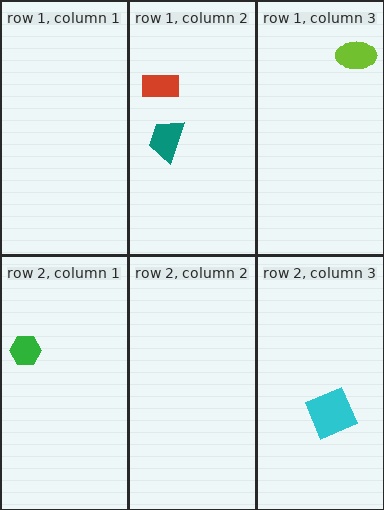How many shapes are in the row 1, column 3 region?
1.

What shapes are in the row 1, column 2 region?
The red rectangle, the teal trapezoid.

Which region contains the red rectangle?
The row 1, column 2 region.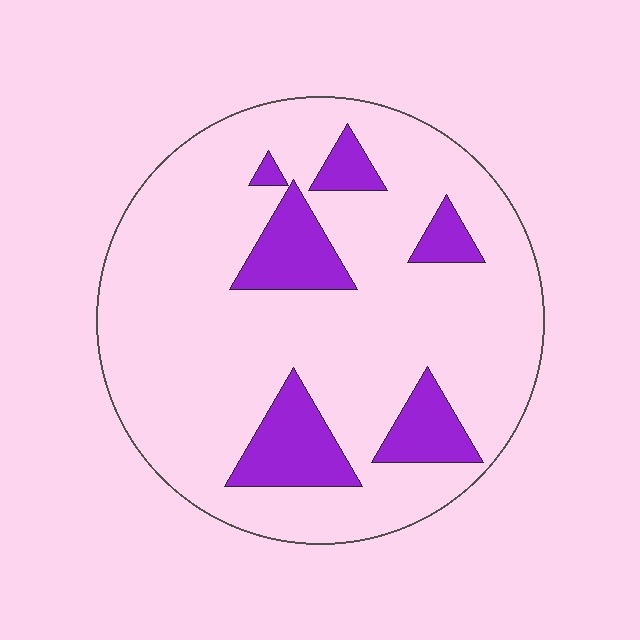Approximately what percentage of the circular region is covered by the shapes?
Approximately 15%.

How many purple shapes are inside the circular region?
6.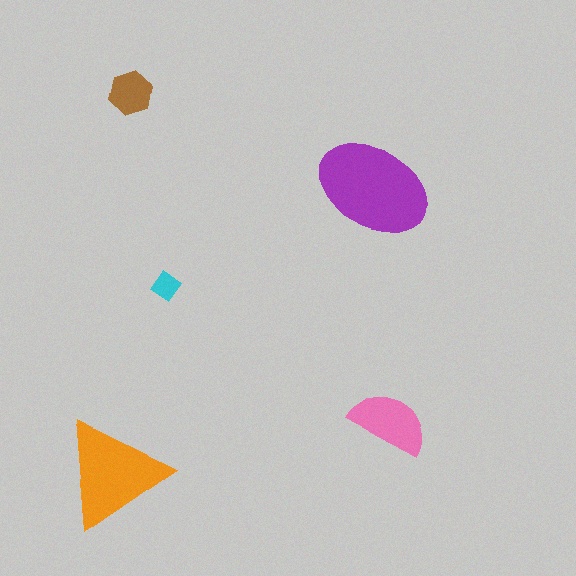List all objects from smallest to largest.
The cyan diamond, the brown hexagon, the pink semicircle, the orange triangle, the purple ellipse.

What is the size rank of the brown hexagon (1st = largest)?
4th.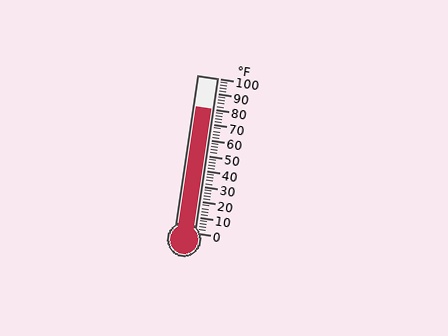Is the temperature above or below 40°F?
The temperature is above 40°F.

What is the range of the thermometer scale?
The thermometer scale ranges from 0°F to 100°F.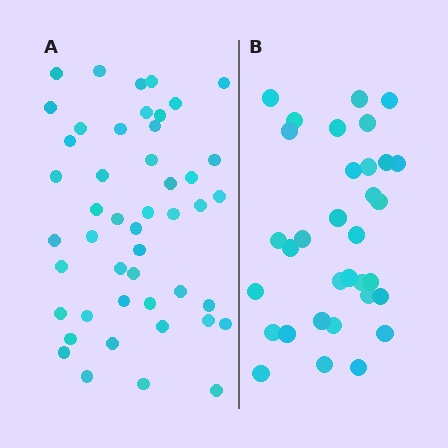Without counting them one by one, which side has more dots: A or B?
Region A (the left region) has more dots.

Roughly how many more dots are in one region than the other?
Region A has approximately 15 more dots than region B.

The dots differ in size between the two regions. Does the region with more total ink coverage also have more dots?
No. Region B has more total ink coverage because its dots are larger, but region A actually contains more individual dots. Total area can be misleading — the number of items is what matters here.